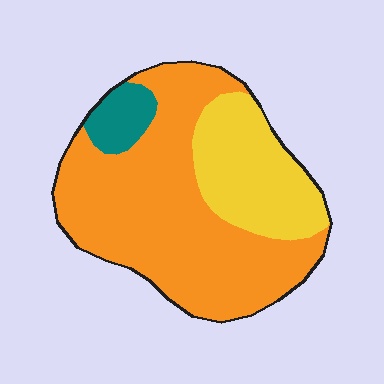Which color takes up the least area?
Teal, at roughly 5%.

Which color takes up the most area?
Orange, at roughly 65%.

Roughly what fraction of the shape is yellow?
Yellow takes up about one quarter (1/4) of the shape.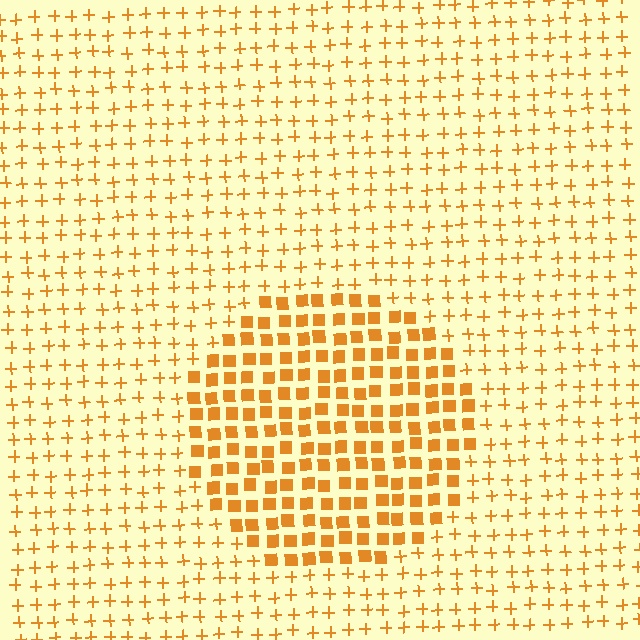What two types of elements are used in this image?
The image uses squares inside the circle region and plus signs outside it.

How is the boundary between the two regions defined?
The boundary is defined by a change in element shape: squares inside vs. plus signs outside. All elements share the same color and spacing.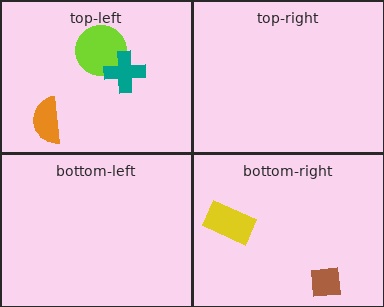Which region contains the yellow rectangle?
The bottom-right region.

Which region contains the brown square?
The bottom-right region.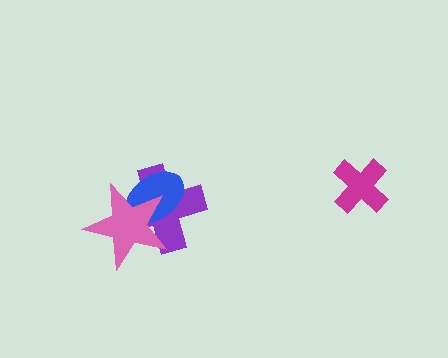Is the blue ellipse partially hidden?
Yes, it is partially covered by another shape.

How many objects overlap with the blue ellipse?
2 objects overlap with the blue ellipse.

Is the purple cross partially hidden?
Yes, it is partially covered by another shape.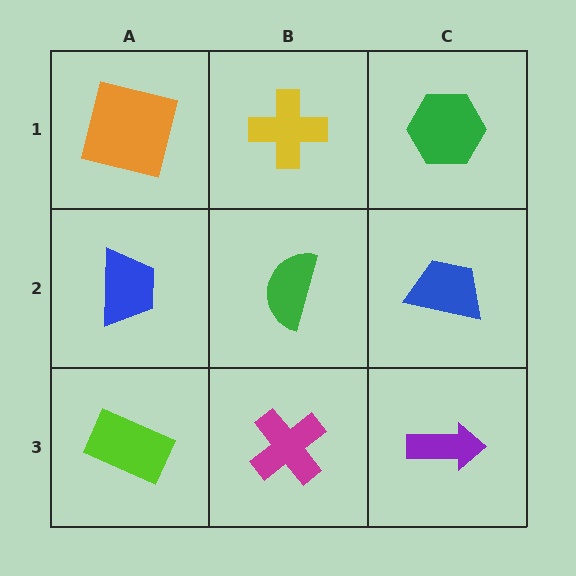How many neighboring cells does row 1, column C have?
2.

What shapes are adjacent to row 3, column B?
A green semicircle (row 2, column B), a lime rectangle (row 3, column A), a purple arrow (row 3, column C).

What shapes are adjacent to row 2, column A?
An orange square (row 1, column A), a lime rectangle (row 3, column A), a green semicircle (row 2, column B).